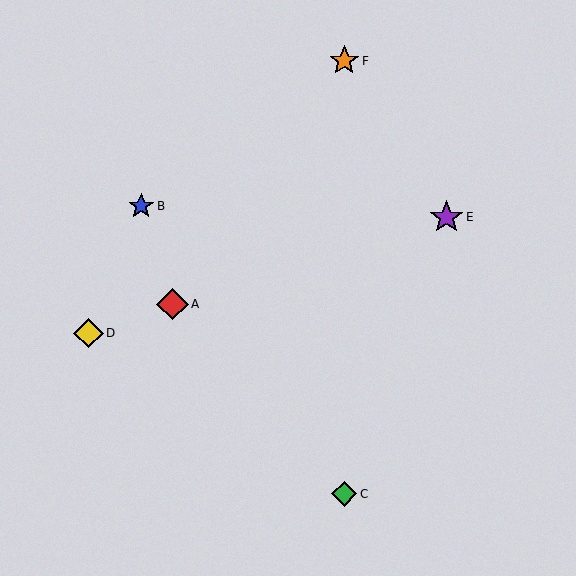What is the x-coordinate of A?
Object A is at x≈172.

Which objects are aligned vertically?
Objects C, F are aligned vertically.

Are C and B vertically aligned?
No, C is at x≈344 and B is at x≈141.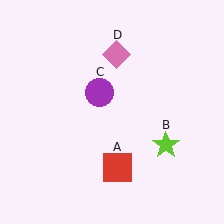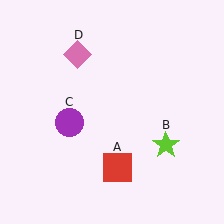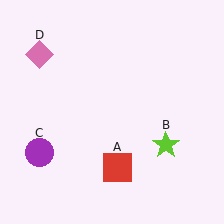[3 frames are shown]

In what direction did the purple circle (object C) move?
The purple circle (object C) moved down and to the left.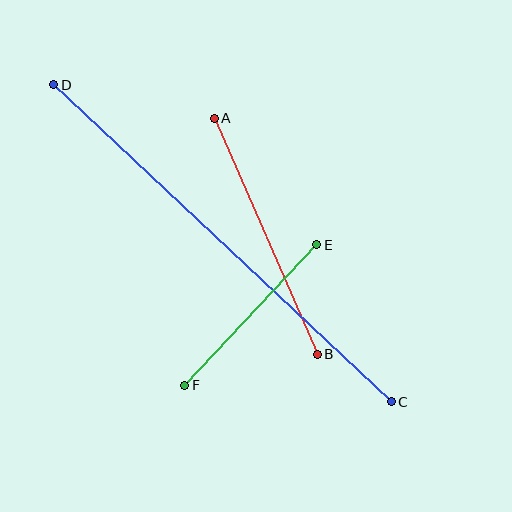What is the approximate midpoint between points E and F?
The midpoint is at approximately (251, 315) pixels.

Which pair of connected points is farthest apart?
Points C and D are farthest apart.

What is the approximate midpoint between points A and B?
The midpoint is at approximately (266, 236) pixels.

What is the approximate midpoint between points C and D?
The midpoint is at approximately (222, 243) pixels.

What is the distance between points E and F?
The distance is approximately 193 pixels.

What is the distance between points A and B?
The distance is approximately 258 pixels.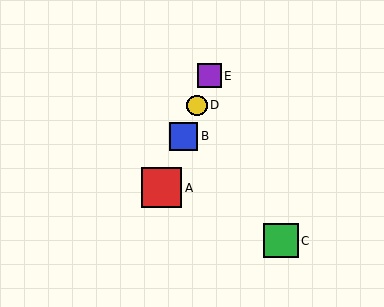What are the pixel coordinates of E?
Object E is at (209, 76).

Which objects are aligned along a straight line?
Objects A, B, D, E are aligned along a straight line.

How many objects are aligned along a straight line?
4 objects (A, B, D, E) are aligned along a straight line.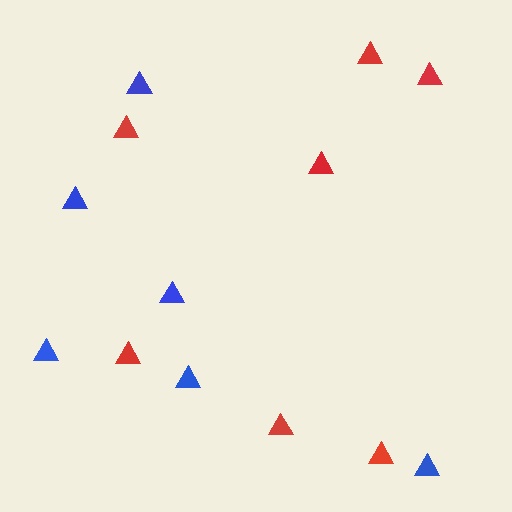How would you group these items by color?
There are 2 groups: one group of red triangles (7) and one group of blue triangles (6).